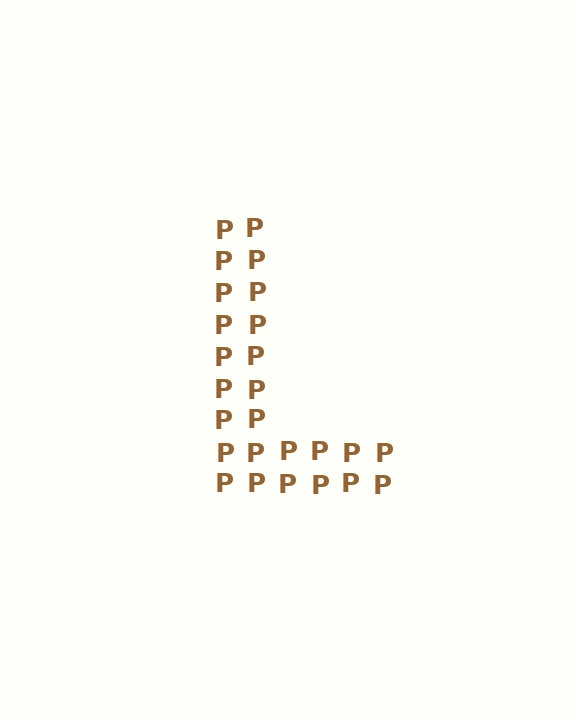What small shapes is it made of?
It is made of small letter P's.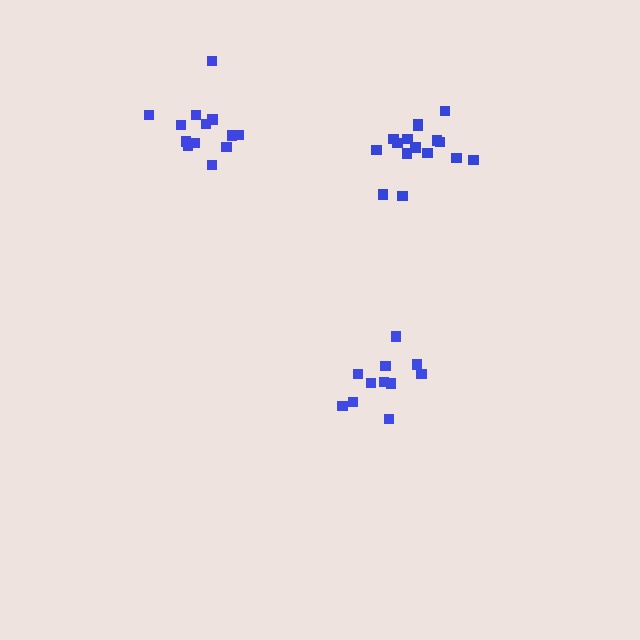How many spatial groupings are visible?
There are 3 spatial groupings.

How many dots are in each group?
Group 1: 13 dots, Group 2: 11 dots, Group 3: 16 dots (40 total).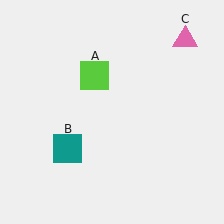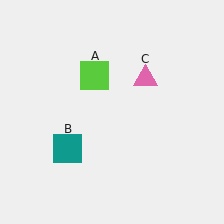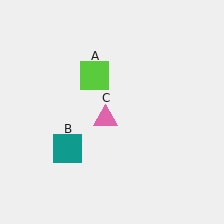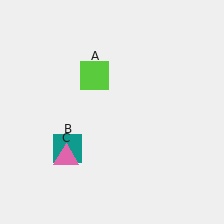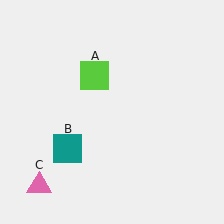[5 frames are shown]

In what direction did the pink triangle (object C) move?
The pink triangle (object C) moved down and to the left.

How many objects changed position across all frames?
1 object changed position: pink triangle (object C).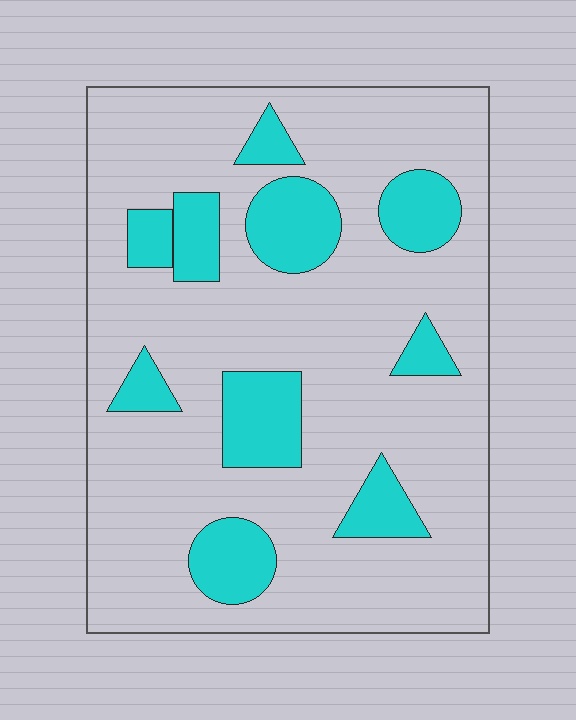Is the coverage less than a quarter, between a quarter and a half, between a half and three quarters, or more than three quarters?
Less than a quarter.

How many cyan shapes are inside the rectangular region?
10.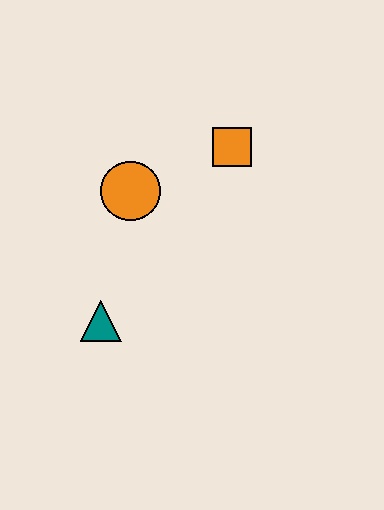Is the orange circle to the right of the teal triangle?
Yes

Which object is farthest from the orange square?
The teal triangle is farthest from the orange square.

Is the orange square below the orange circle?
No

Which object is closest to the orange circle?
The orange square is closest to the orange circle.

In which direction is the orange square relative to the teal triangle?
The orange square is above the teal triangle.